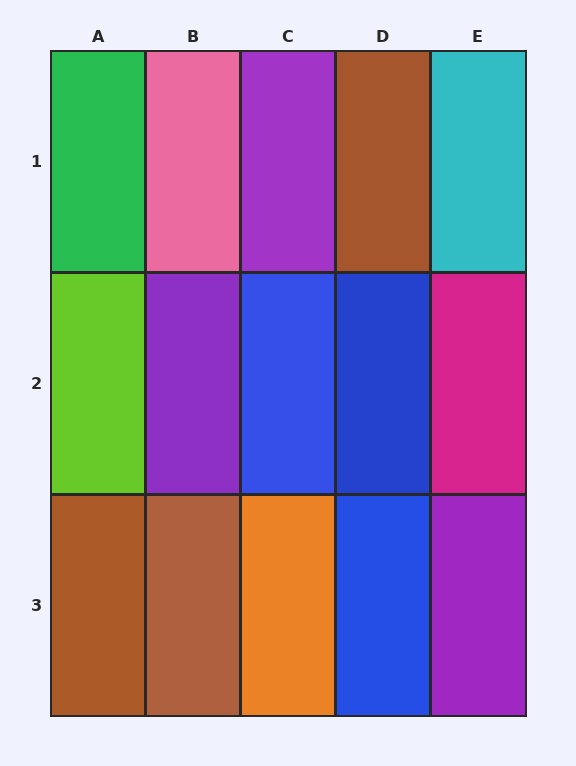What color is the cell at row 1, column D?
Brown.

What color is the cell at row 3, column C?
Orange.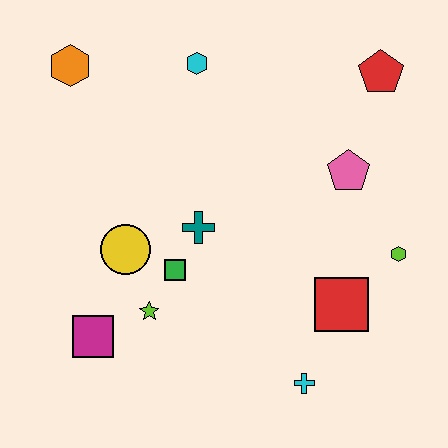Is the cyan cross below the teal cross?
Yes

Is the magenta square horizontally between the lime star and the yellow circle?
No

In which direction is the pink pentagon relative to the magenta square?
The pink pentagon is to the right of the magenta square.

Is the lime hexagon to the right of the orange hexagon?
Yes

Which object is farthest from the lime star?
The red pentagon is farthest from the lime star.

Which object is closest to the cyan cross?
The red square is closest to the cyan cross.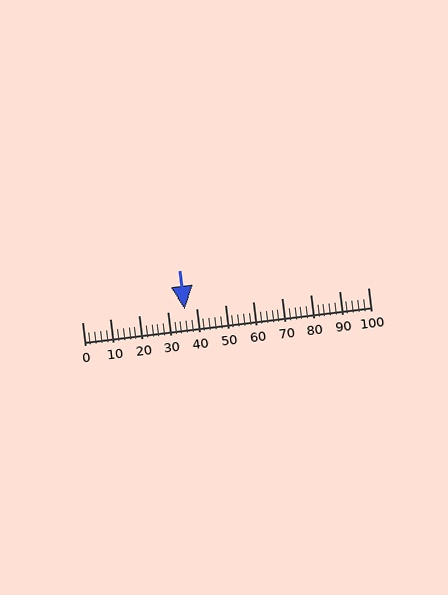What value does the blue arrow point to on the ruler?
The blue arrow points to approximately 36.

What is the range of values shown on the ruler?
The ruler shows values from 0 to 100.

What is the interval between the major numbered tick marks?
The major tick marks are spaced 10 units apart.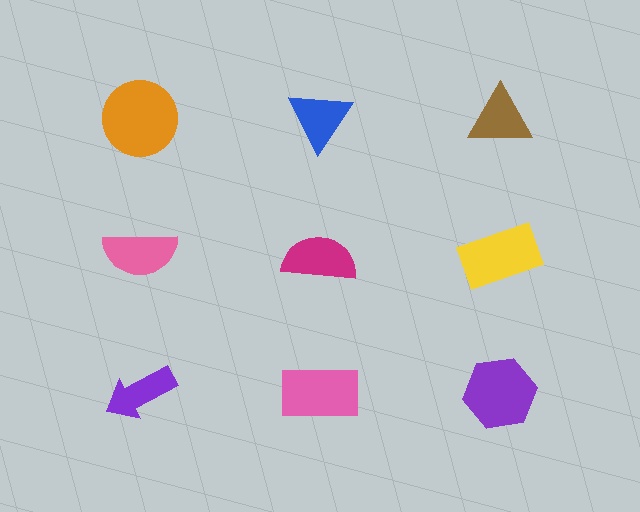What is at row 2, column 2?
A magenta semicircle.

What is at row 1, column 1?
An orange circle.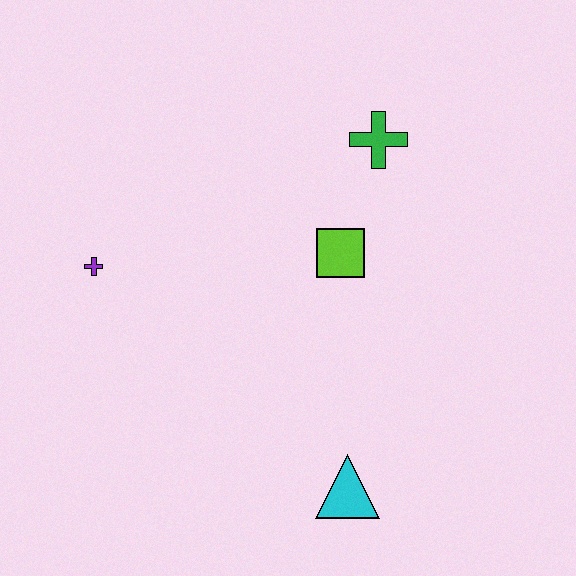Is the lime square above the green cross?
No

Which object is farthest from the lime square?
The purple cross is farthest from the lime square.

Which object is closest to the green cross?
The lime square is closest to the green cross.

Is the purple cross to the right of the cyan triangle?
No